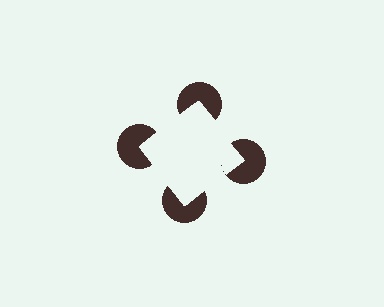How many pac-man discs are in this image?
There are 4 — one at each vertex of the illusory square.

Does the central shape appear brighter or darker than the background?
It typically appears slightly brighter than the background, even though no actual brightness change is drawn.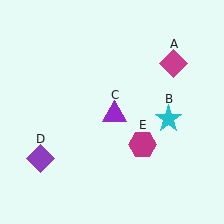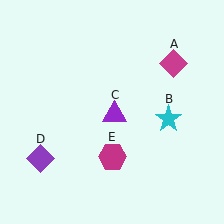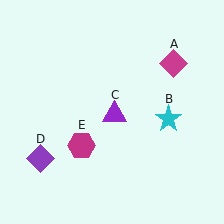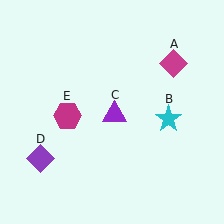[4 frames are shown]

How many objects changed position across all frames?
1 object changed position: magenta hexagon (object E).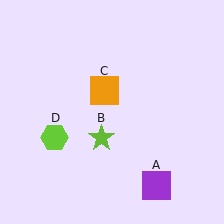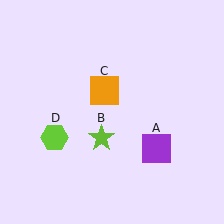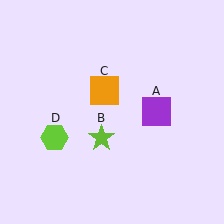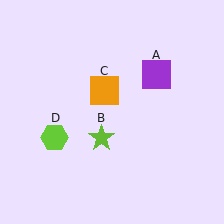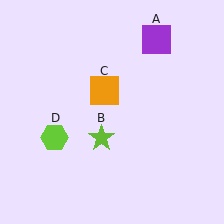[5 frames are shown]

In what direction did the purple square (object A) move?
The purple square (object A) moved up.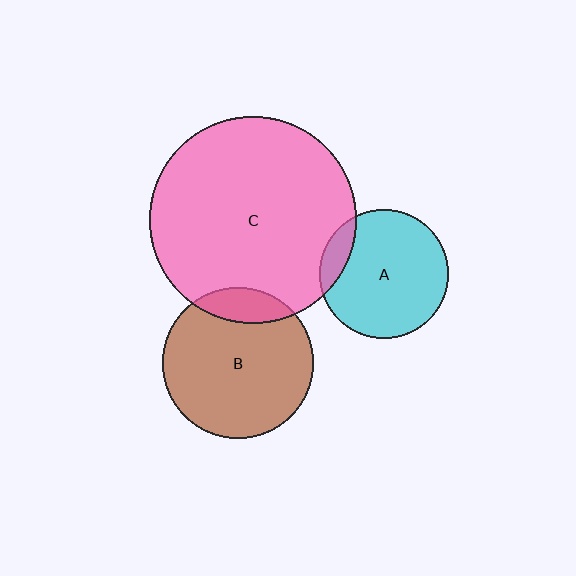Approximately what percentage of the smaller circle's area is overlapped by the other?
Approximately 15%.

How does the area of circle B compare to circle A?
Approximately 1.4 times.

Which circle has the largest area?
Circle C (pink).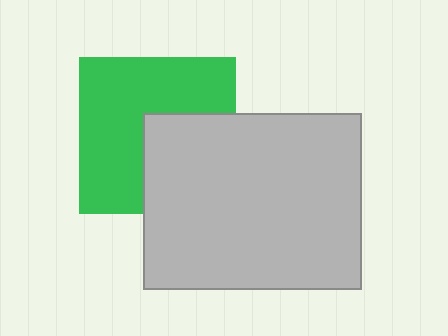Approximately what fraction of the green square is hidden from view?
Roughly 38% of the green square is hidden behind the light gray rectangle.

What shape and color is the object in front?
The object in front is a light gray rectangle.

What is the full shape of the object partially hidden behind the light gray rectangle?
The partially hidden object is a green square.